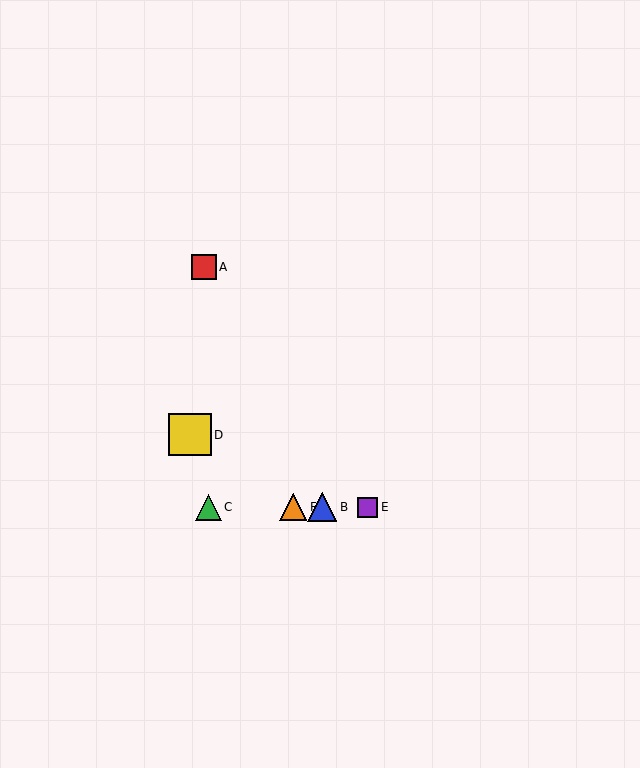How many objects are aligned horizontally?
4 objects (B, C, E, F) are aligned horizontally.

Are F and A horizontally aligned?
No, F is at y≈507 and A is at y≈267.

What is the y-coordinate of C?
Object C is at y≈507.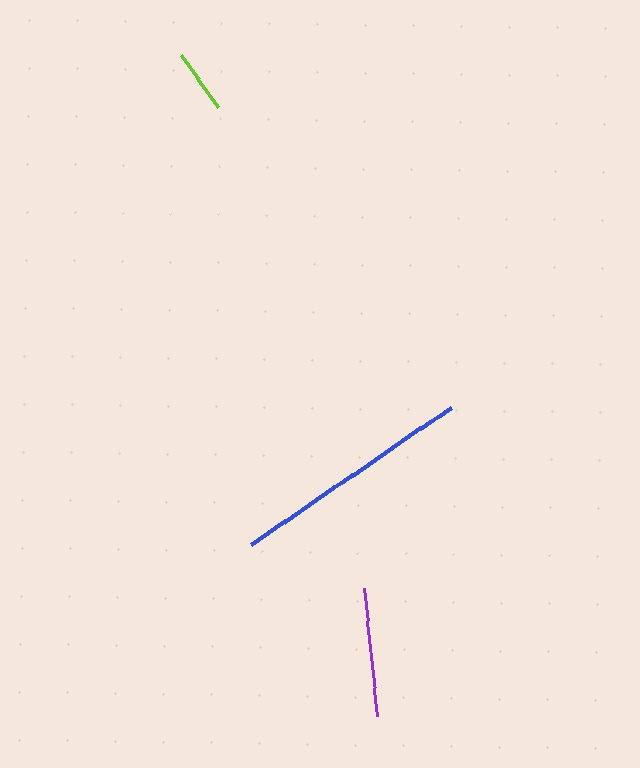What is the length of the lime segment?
The lime segment is approximately 64 pixels long.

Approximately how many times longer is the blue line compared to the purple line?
The blue line is approximately 1.9 times the length of the purple line.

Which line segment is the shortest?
The lime line is the shortest at approximately 64 pixels.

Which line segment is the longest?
The blue line is the longest at approximately 242 pixels.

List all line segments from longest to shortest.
From longest to shortest: blue, purple, lime.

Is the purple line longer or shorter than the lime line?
The purple line is longer than the lime line.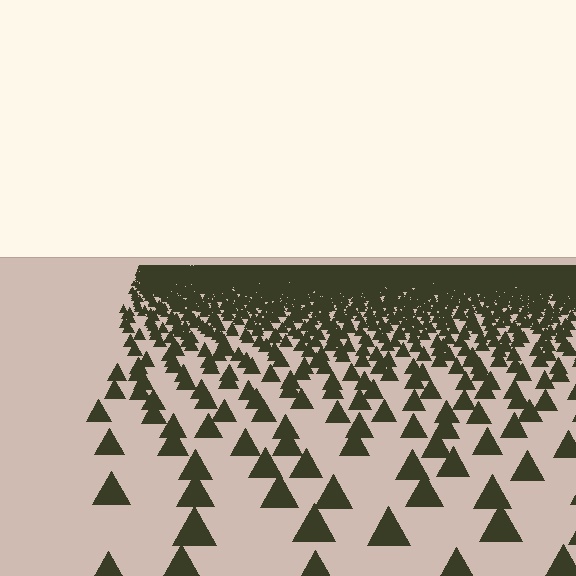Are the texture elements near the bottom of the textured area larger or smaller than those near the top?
Larger. Near the bottom, elements are closer to the viewer and appear at a bigger on-screen size.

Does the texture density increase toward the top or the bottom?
Density increases toward the top.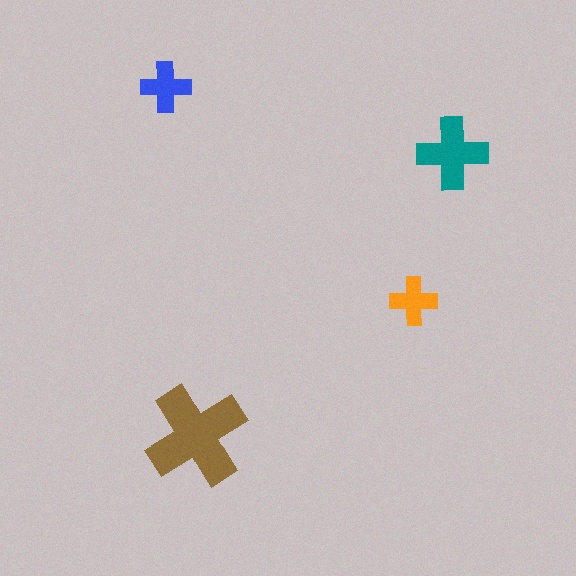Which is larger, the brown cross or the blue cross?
The brown one.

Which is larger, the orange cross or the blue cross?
The blue one.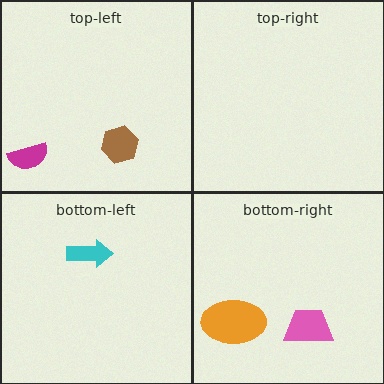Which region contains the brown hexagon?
The top-left region.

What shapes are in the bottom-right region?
The pink trapezoid, the orange ellipse.